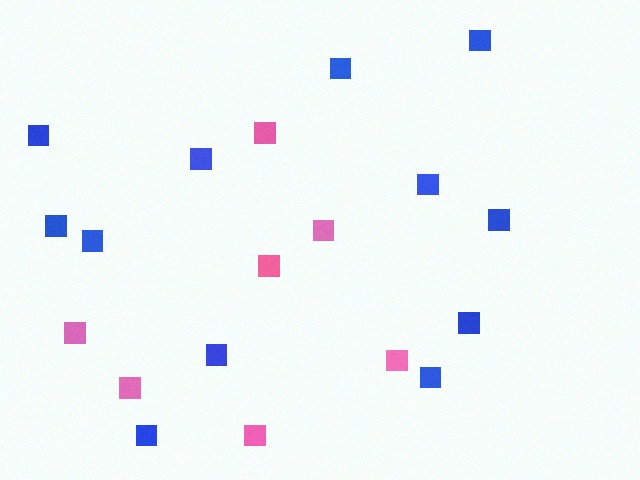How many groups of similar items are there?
There are 2 groups: one group of pink squares (7) and one group of blue squares (12).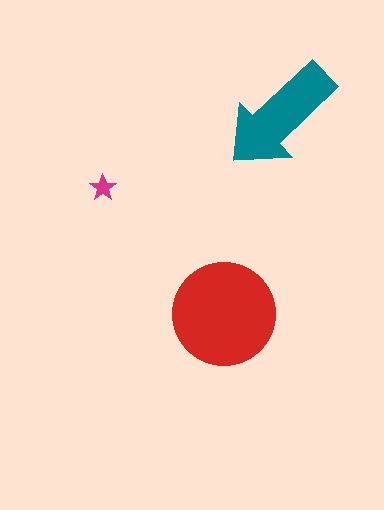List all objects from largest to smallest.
The red circle, the teal arrow, the magenta star.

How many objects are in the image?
There are 3 objects in the image.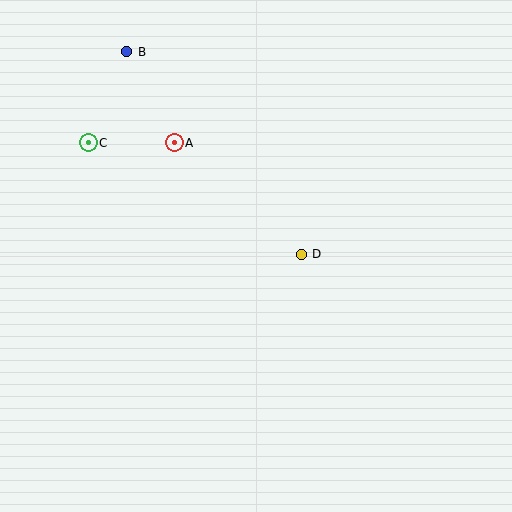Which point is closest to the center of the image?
Point D at (301, 254) is closest to the center.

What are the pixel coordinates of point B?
Point B is at (127, 52).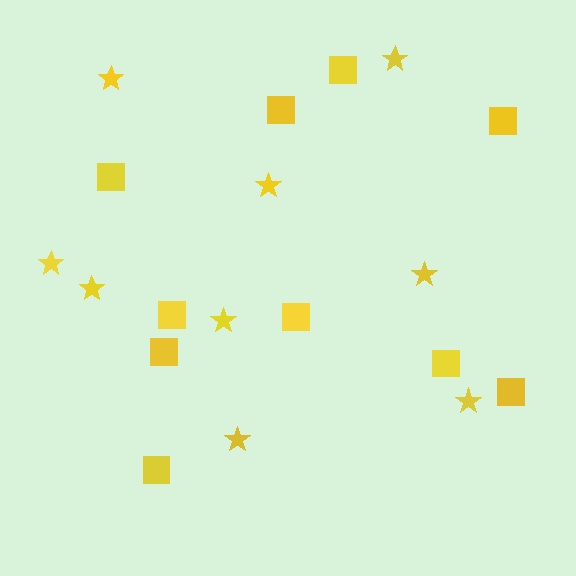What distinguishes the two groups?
There are 2 groups: one group of stars (9) and one group of squares (10).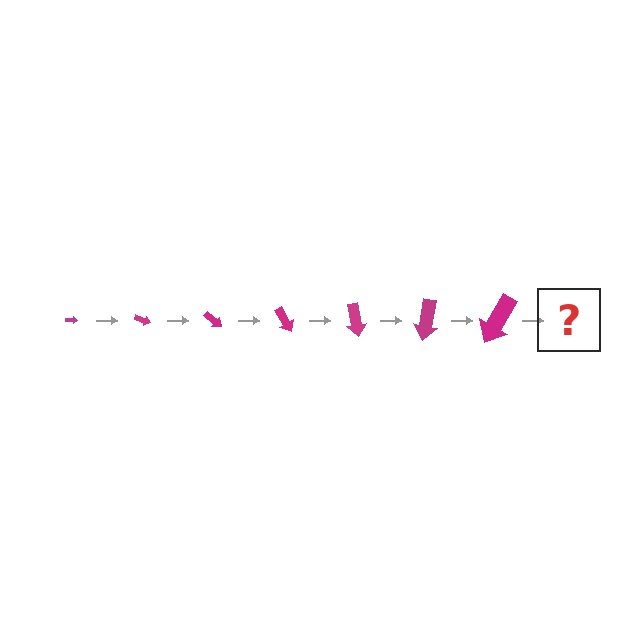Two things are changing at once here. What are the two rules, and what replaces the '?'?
The two rules are that the arrow grows larger each step and it rotates 20 degrees each step. The '?' should be an arrow, larger than the previous one and rotated 140 degrees from the start.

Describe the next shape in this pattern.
It should be an arrow, larger than the previous one and rotated 140 degrees from the start.